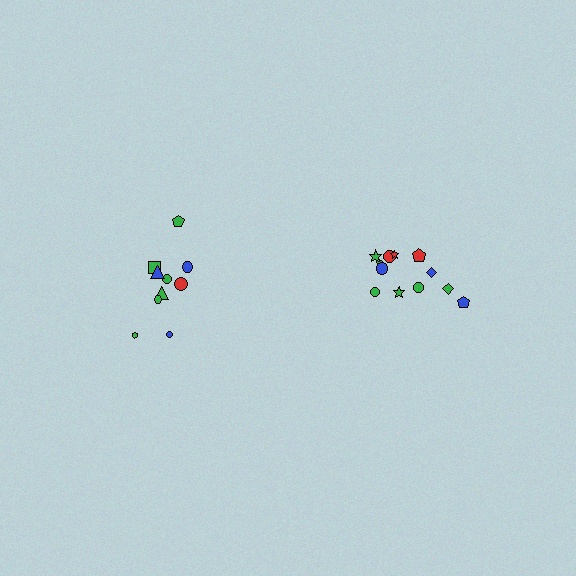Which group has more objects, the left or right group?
The right group.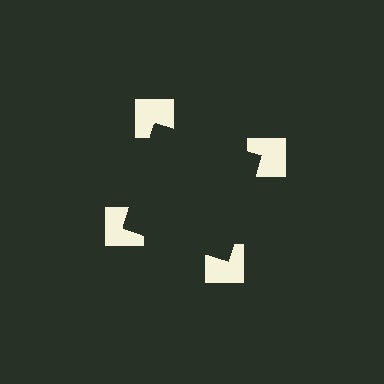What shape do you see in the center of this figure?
An illusory square — its edges are inferred from the aligned wedge cuts in the notched squares, not physically drawn.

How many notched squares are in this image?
There are 4 — one at each vertex of the illusory square.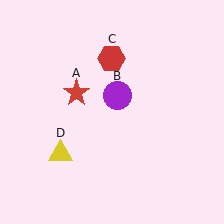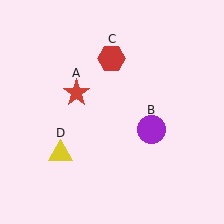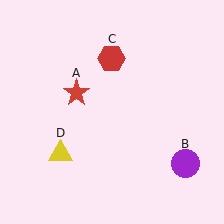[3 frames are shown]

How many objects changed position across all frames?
1 object changed position: purple circle (object B).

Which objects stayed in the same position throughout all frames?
Red star (object A) and red hexagon (object C) and yellow triangle (object D) remained stationary.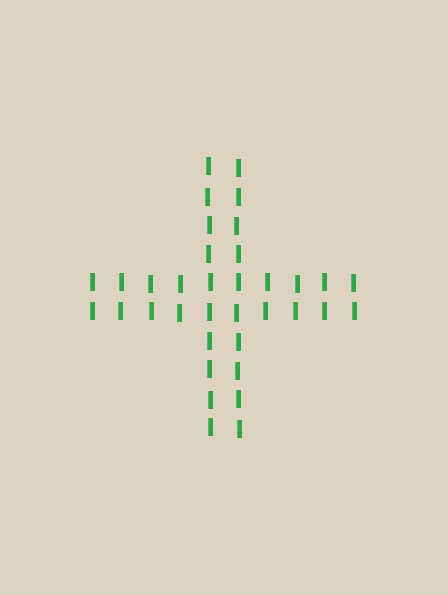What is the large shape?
The large shape is a cross.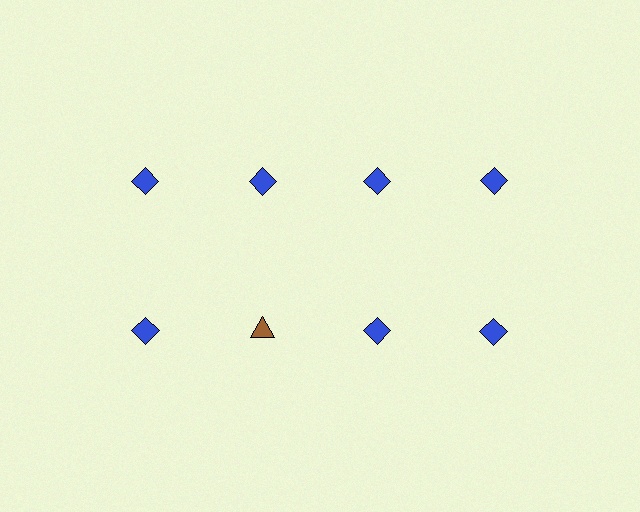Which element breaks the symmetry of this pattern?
The brown triangle in the second row, second from left column breaks the symmetry. All other shapes are blue diamonds.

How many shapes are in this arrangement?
There are 8 shapes arranged in a grid pattern.